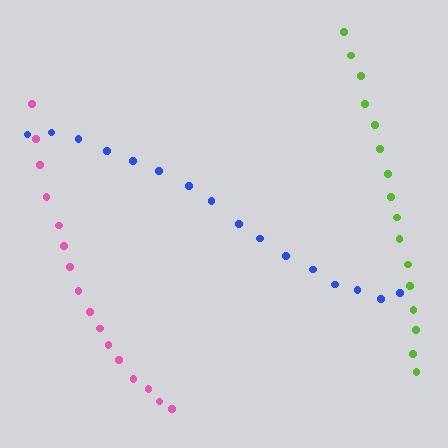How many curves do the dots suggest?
There are 3 distinct paths.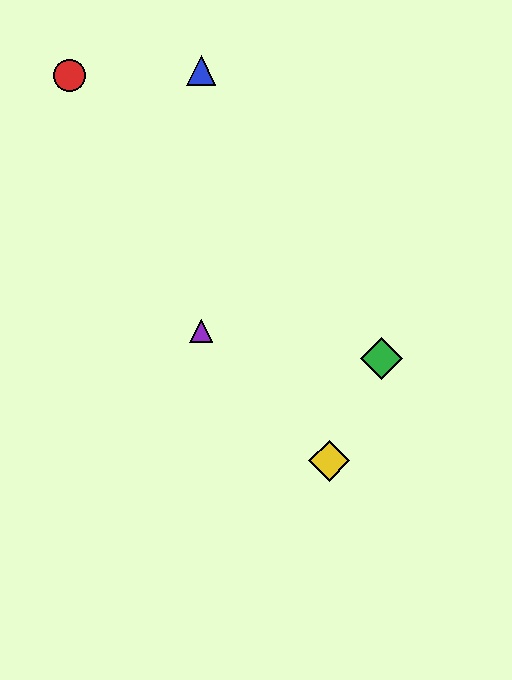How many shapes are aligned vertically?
2 shapes (the blue triangle, the purple triangle) are aligned vertically.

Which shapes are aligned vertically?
The blue triangle, the purple triangle are aligned vertically.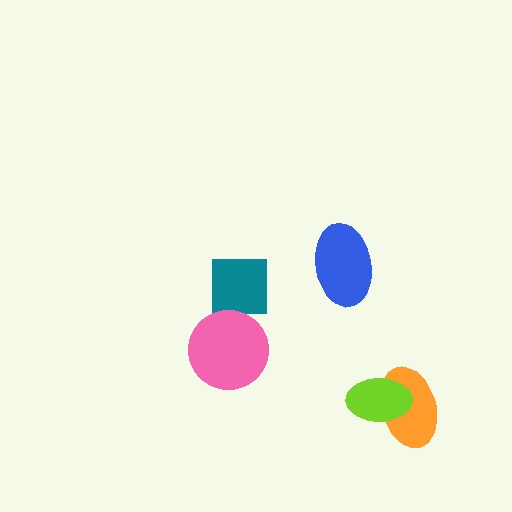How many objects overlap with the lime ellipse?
1 object overlaps with the lime ellipse.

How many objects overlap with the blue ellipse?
0 objects overlap with the blue ellipse.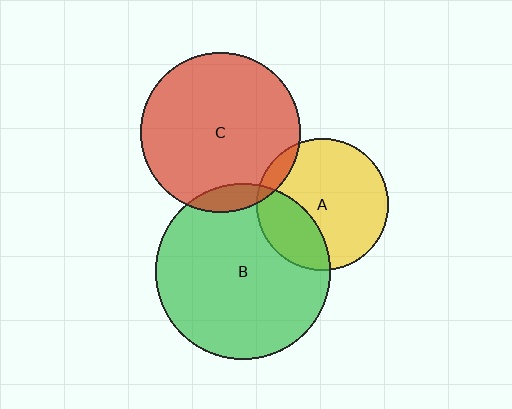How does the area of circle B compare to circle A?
Approximately 1.8 times.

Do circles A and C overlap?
Yes.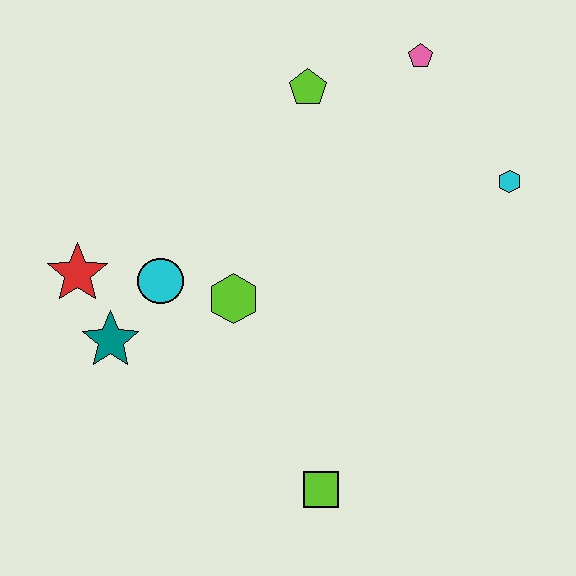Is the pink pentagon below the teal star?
No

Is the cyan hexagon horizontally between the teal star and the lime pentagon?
No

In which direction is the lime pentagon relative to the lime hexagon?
The lime pentagon is above the lime hexagon.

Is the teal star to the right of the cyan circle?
No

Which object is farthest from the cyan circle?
The cyan hexagon is farthest from the cyan circle.